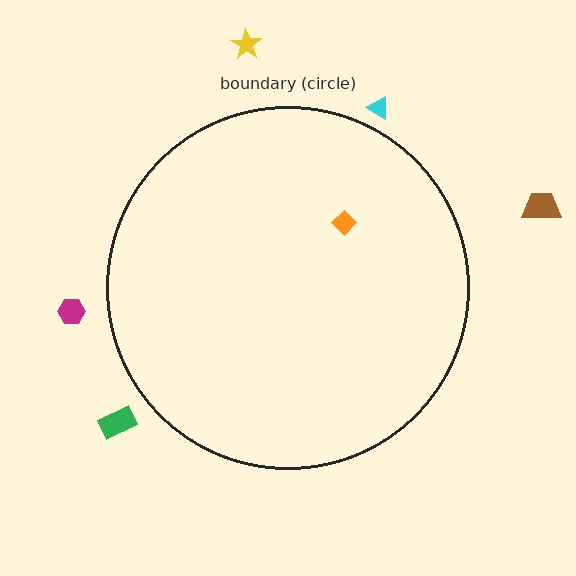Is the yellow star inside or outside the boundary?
Outside.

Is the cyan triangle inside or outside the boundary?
Outside.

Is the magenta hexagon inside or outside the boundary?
Outside.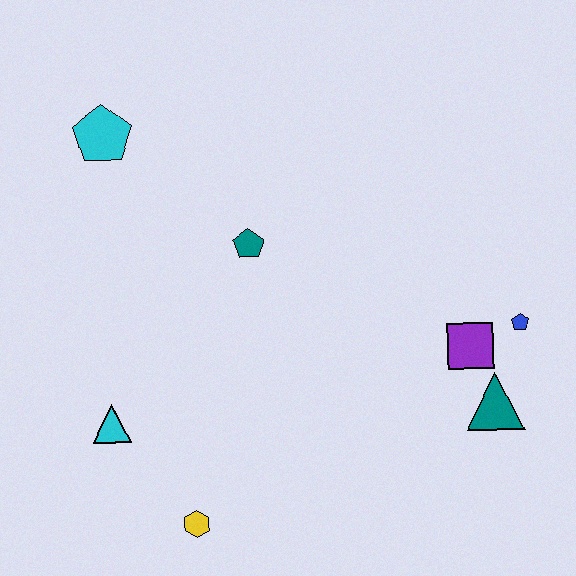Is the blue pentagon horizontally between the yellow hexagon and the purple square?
No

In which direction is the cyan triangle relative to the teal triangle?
The cyan triangle is to the left of the teal triangle.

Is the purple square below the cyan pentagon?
Yes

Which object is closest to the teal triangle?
The purple square is closest to the teal triangle.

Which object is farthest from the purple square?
The cyan pentagon is farthest from the purple square.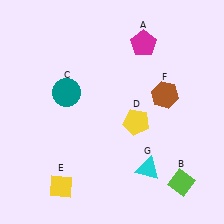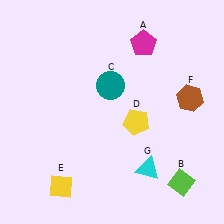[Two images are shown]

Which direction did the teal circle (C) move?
The teal circle (C) moved right.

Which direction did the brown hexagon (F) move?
The brown hexagon (F) moved right.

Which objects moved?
The objects that moved are: the teal circle (C), the brown hexagon (F).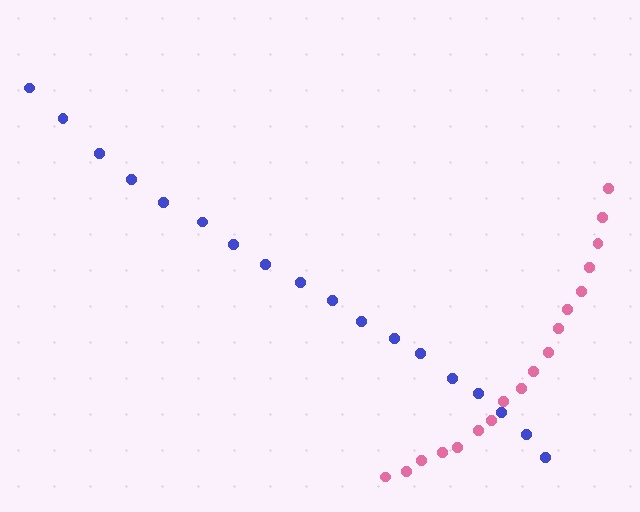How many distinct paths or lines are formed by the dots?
There are 2 distinct paths.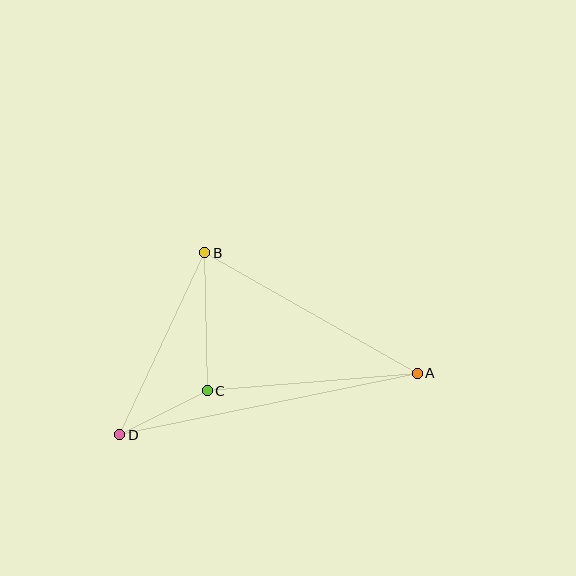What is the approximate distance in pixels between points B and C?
The distance between B and C is approximately 138 pixels.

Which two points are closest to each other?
Points C and D are closest to each other.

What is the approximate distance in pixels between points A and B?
The distance between A and B is approximately 244 pixels.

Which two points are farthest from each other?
Points A and D are farthest from each other.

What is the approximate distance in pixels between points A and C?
The distance between A and C is approximately 211 pixels.